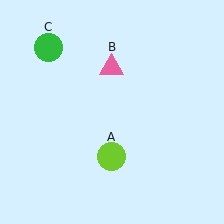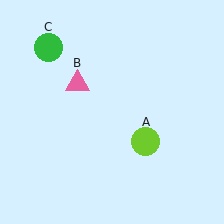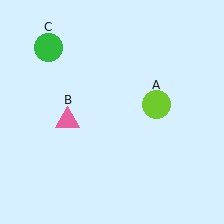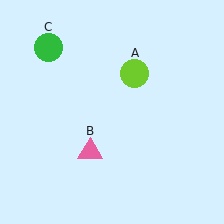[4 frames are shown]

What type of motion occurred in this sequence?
The lime circle (object A), pink triangle (object B) rotated counterclockwise around the center of the scene.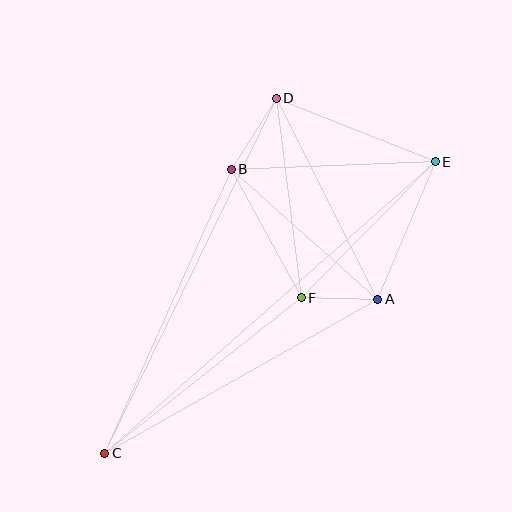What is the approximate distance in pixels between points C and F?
The distance between C and F is approximately 250 pixels.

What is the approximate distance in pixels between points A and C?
The distance between A and C is approximately 313 pixels.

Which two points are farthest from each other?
Points C and E are farthest from each other.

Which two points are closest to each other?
Points A and F are closest to each other.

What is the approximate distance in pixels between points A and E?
The distance between A and E is approximately 149 pixels.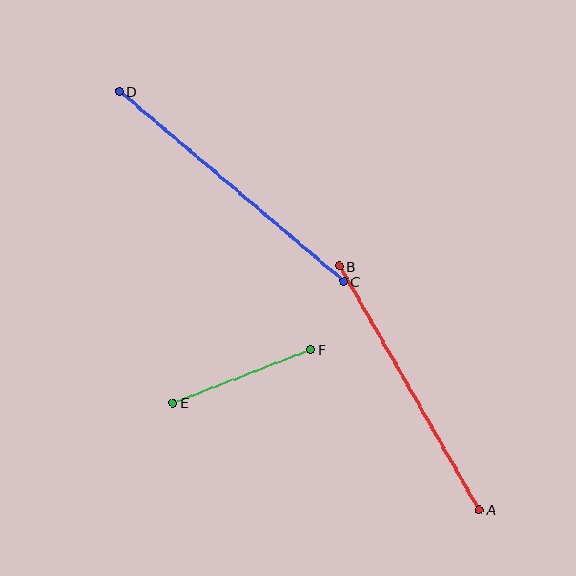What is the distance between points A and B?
The distance is approximately 281 pixels.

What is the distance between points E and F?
The distance is approximately 148 pixels.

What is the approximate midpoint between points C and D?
The midpoint is at approximately (231, 187) pixels.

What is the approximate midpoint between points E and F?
The midpoint is at approximately (242, 376) pixels.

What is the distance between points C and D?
The distance is approximately 294 pixels.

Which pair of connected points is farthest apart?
Points C and D are farthest apart.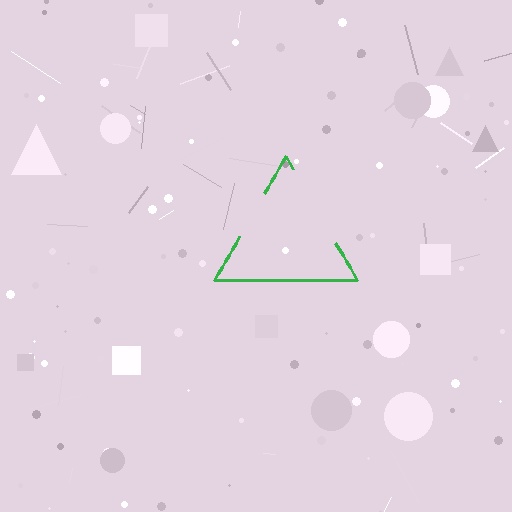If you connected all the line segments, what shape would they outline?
They would outline a triangle.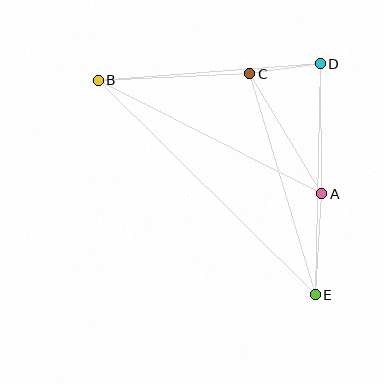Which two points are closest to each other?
Points C and D are closest to each other.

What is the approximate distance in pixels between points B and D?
The distance between B and D is approximately 223 pixels.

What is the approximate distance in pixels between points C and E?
The distance between C and E is approximately 231 pixels.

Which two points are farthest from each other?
Points B and E are farthest from each other.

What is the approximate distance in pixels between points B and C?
The distance between B and C is approximately 152 pixels.